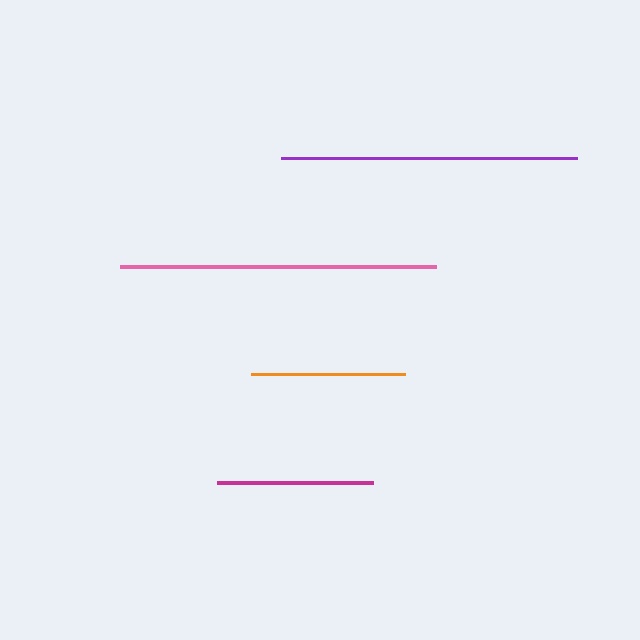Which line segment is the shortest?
The orange line is the shortest at approximately 154 pixels.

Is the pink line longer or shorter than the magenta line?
The pink line is longer than the magenta line.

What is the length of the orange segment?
The orange segment is approximately 154 pixels long.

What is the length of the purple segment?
The purple segment is approximately 296 pixels long.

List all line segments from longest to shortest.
From longest to shortest: pink, purple, magenta, orange.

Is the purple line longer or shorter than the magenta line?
The purple line is longer than the magenta line.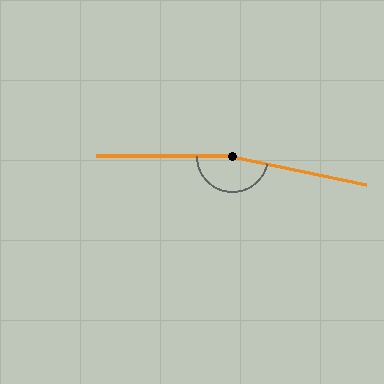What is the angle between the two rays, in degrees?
Approximately 168 degrees.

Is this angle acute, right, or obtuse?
It is obtuse.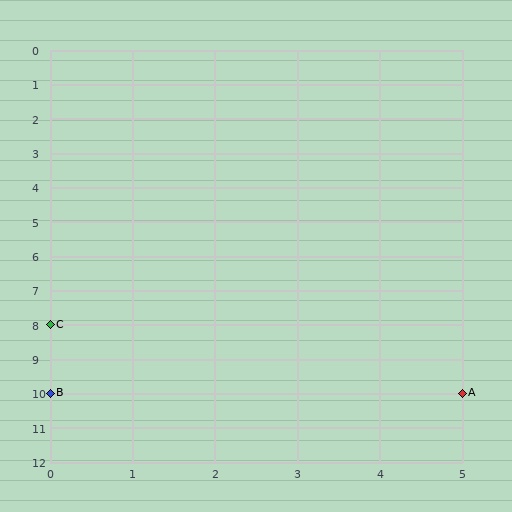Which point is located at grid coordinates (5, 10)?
Point A is at (5, 10).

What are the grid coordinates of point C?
Point C is at grid coordinates (0, 8).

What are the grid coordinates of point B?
Point B is at grid coordinates (0, 10).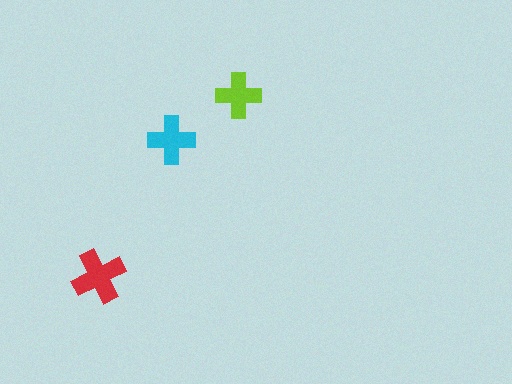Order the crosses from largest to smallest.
the red one, the cyan one, the lime one.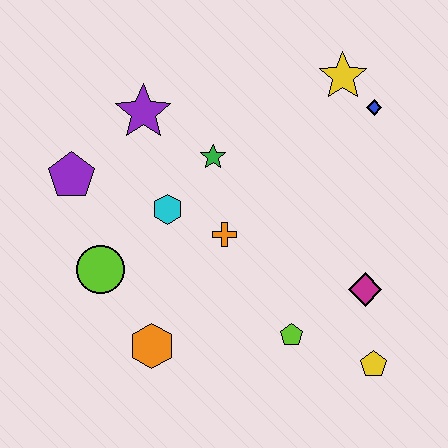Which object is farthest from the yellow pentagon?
The purple pentagon is farthest from the yellow pentagon.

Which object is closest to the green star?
The cyan hexagon is closest to the green star.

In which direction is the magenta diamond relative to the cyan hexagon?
The magenta diamond is to the right of the cyan hexagon.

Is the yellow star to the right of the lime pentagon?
Yes